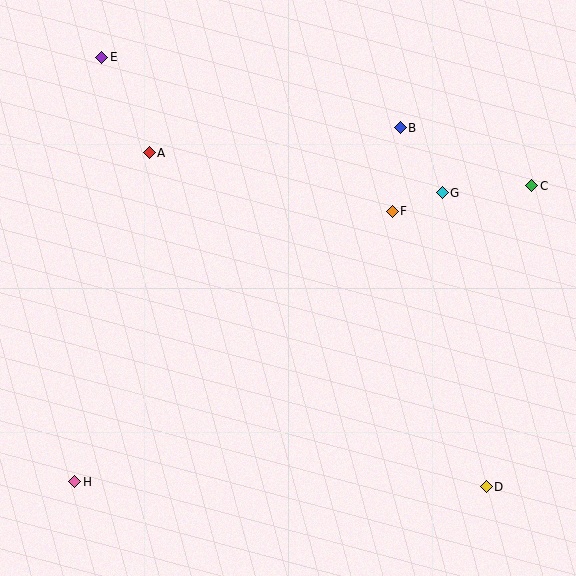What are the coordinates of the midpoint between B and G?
The midpoint between B and G is at (421, 160).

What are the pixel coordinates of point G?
Point G is at (442, 193).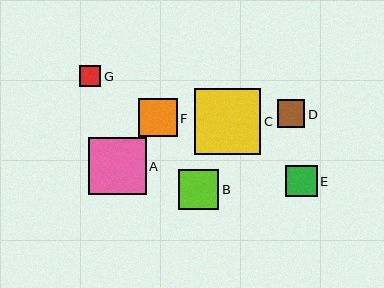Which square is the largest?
Square C is the largest with a size of approximately 66 pixels.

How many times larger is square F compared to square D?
Square F is approximately 1.4 times the size of square D.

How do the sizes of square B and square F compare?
Square B and square F are approximately the same size.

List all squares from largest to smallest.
From largest to smallest: C, A, B, F, E, D, G.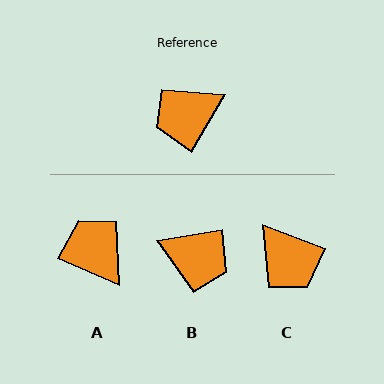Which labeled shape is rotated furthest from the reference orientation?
B, about 130 degrees away.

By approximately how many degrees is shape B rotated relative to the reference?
Approximately 130 degrees counter-clockwise.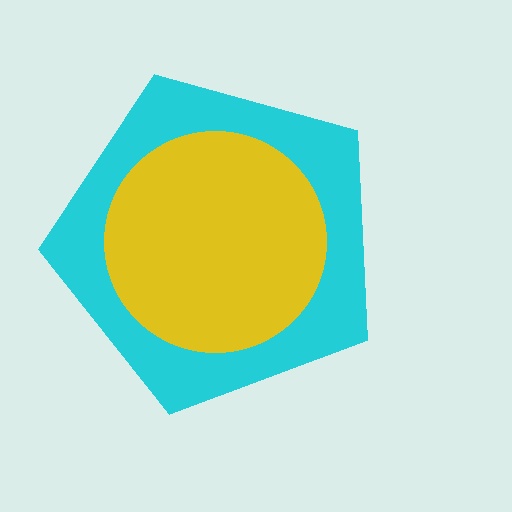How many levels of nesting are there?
2.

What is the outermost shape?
The cyan pentagon.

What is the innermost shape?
The yellow circle.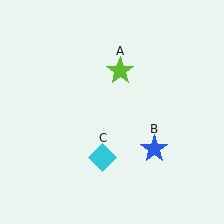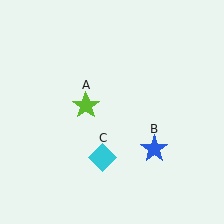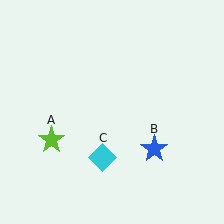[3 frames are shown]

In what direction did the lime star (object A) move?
The lime star (object A) moved down and to the left.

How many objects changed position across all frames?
1 object changed position: lime star (object A).